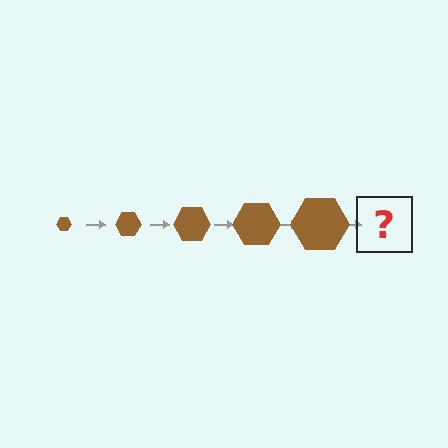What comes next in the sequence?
The next element should be a brown hexagon, larger than the previous one.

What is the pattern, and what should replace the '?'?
The pattern is that the hexagon gets progressively larger each step. The '?' should be a brown hexagon, larger than the previous one.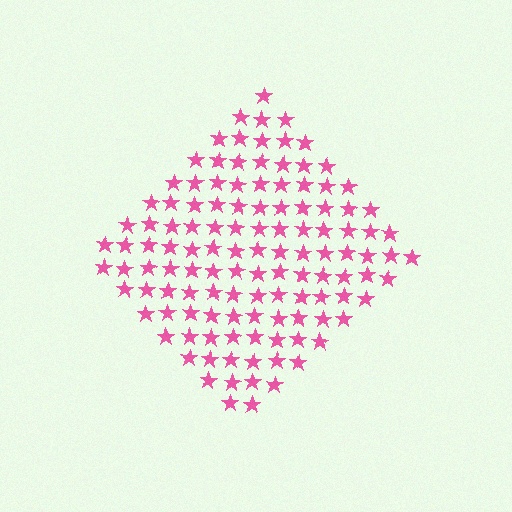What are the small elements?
The small elements are stars.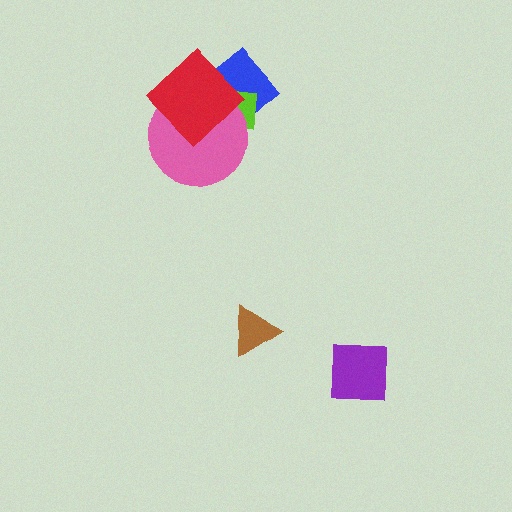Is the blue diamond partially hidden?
Yes, it is partially covered by another shape.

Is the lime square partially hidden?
Yes, it is partially covered by another shape.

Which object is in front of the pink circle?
The red diamond is in front of the pink circle.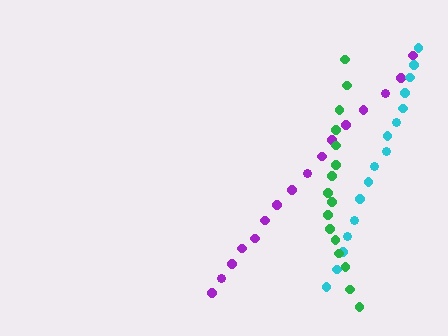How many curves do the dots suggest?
There are 3 distinct paths.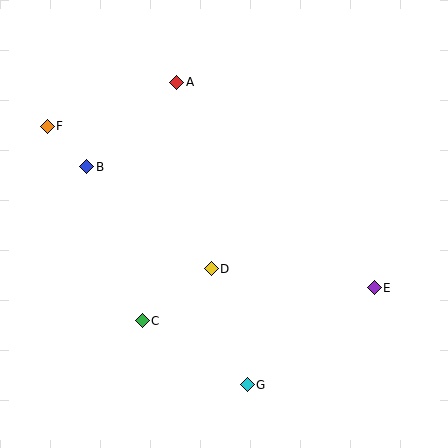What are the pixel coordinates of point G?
Point G is at (247, 385).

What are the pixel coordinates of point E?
Point E is at (374, 288).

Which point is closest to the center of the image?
Point D at (211, 269) is closest to the center.